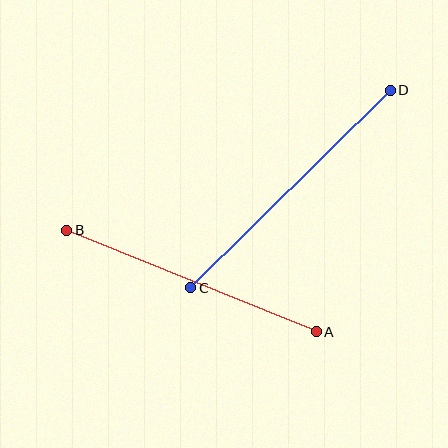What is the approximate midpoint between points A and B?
The midpoint is at approximately (192, 281) pixels.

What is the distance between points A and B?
The distance is approximately 269 pixels.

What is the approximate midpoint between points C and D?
The midpoint is at approximately (290, 189) pixels.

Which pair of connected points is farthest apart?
Points C and D are farthest apart.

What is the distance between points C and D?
The distance is approximately 280 pixels.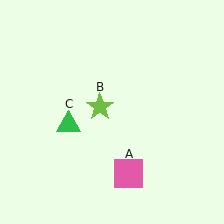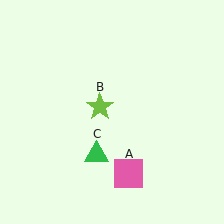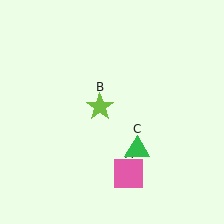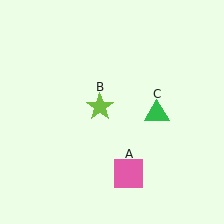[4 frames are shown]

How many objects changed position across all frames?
1 object changed position: green triangle (object C).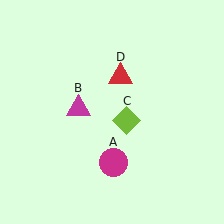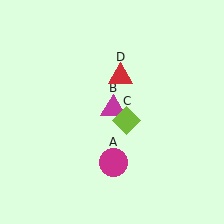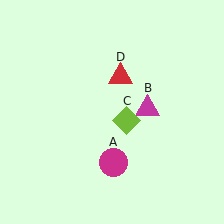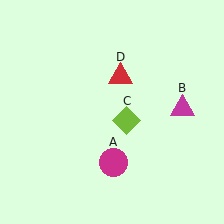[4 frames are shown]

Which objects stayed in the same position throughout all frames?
Magenta circle (object A) and lime diamond (object C) and red triangle (object D) remained stationary.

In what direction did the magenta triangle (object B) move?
The magenta triangle (object B) moved right.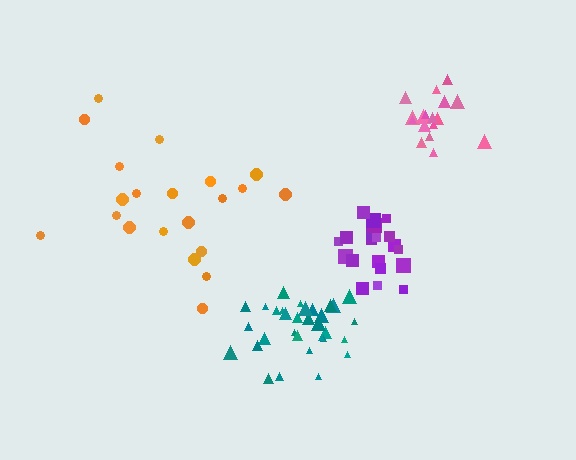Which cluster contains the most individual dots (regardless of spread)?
Teal (32).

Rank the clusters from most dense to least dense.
purple, teal, pink, orange.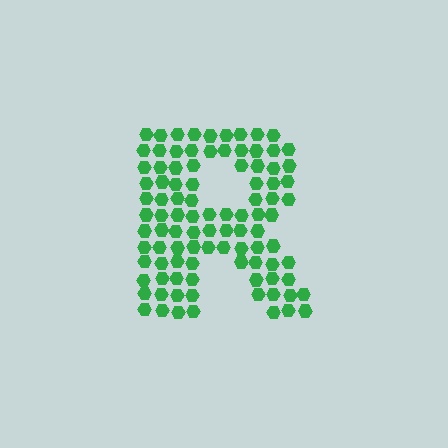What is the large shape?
The large shape is the letter R.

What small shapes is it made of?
It is made of small hexagons.